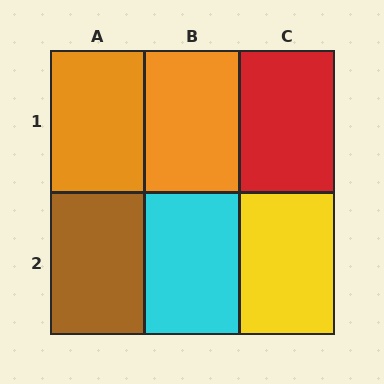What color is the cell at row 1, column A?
Orange.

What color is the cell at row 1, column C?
Red.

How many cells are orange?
2 cells are orange.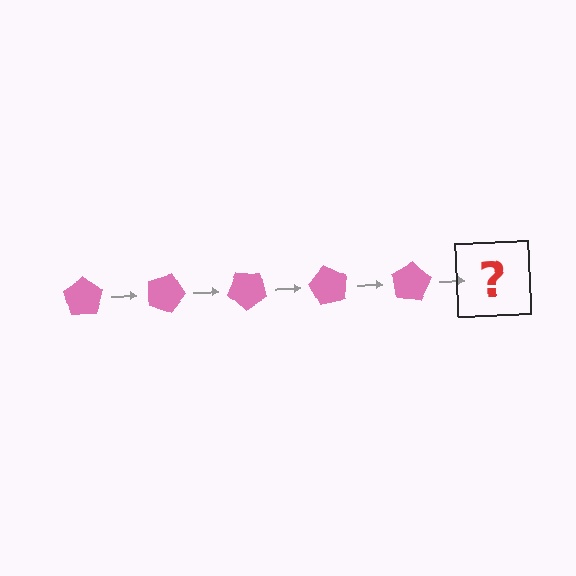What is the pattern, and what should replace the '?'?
The pattern is that the pentagon rotates 20 degrees each step. The '?' should be a pink pentagon rotated 100 degrees.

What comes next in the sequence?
The next element should be a pink pentagon rotated 100 degrees.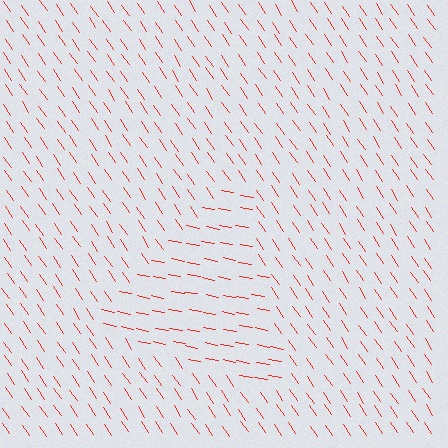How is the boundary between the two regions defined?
The boundary is defined purely by a change in line orientation (approximately 45 degrees difference). All lines are the same color and thickness.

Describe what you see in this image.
The image is filled with small red line segments. A triangle region in the image has lines oriented differently from the surrounding lines, creating a visible texture boundary.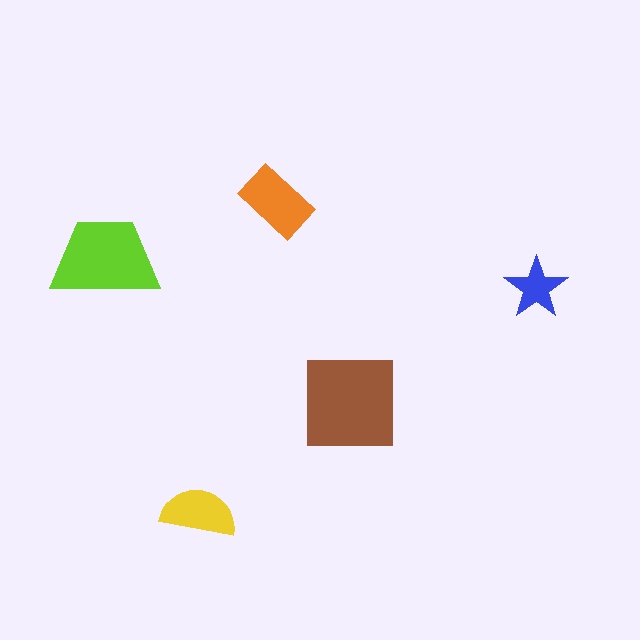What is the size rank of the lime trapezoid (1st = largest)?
2nd.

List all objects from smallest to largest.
The blue star, the yellow semicircle, the orange rectangle, the lime trapezoid, the brown square.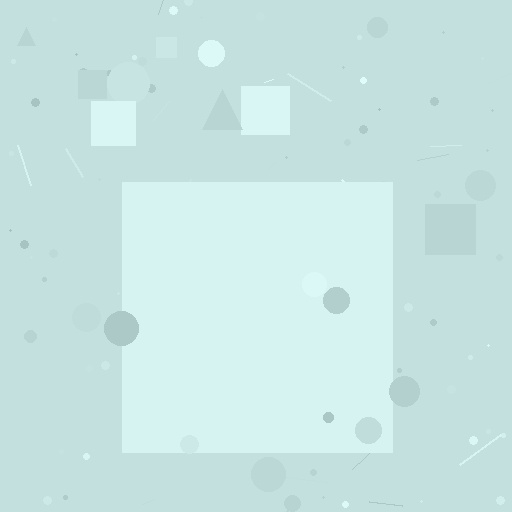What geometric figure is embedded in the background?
A square is embedded in the background.